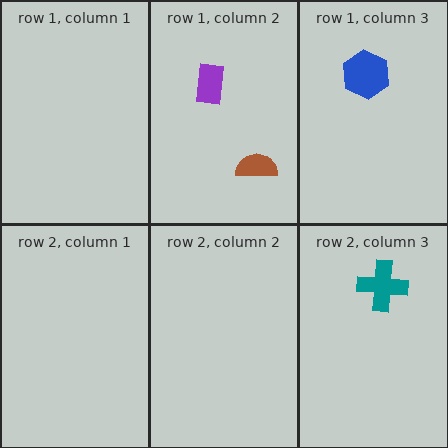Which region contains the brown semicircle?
The row 1, column 2 region.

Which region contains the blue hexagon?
The row 1, column 3 region.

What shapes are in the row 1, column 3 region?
The blue hexagon.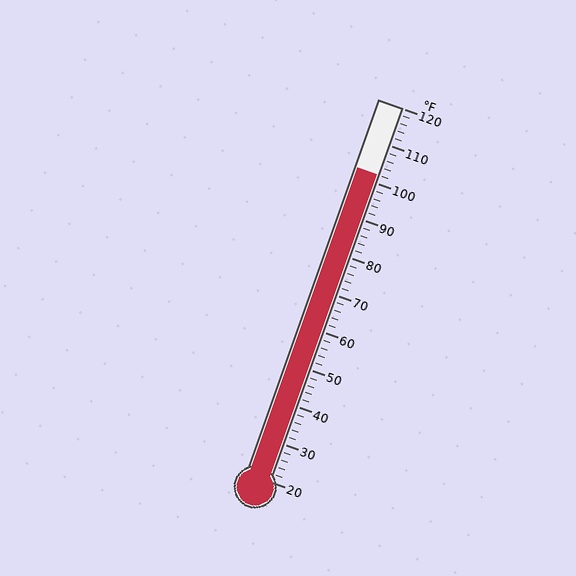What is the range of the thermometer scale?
The thermometer scale ranges from 20°F to 120°F.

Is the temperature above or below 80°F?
The temperature is above 80°F.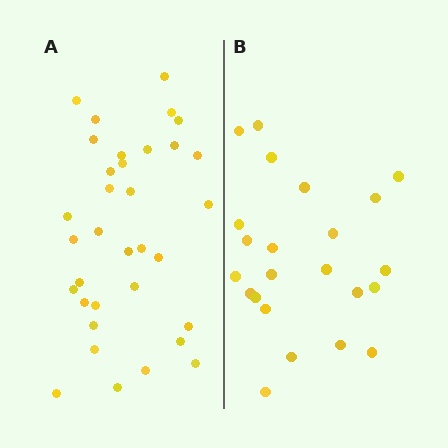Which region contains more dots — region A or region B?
Region A (the left region) has more dots.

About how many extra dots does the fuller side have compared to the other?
Region A has roughly 12 or so more dots than region B.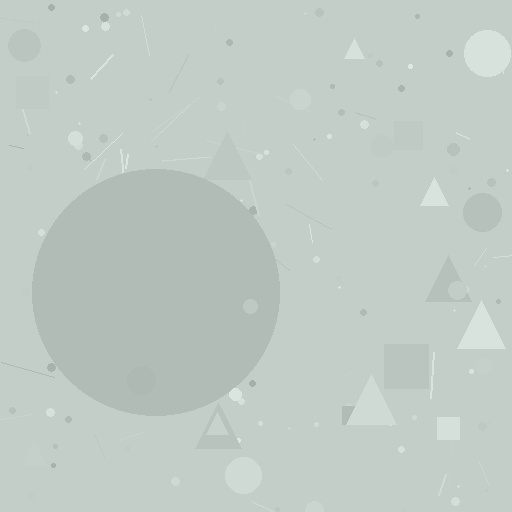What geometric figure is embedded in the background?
A circle is embedded in the background.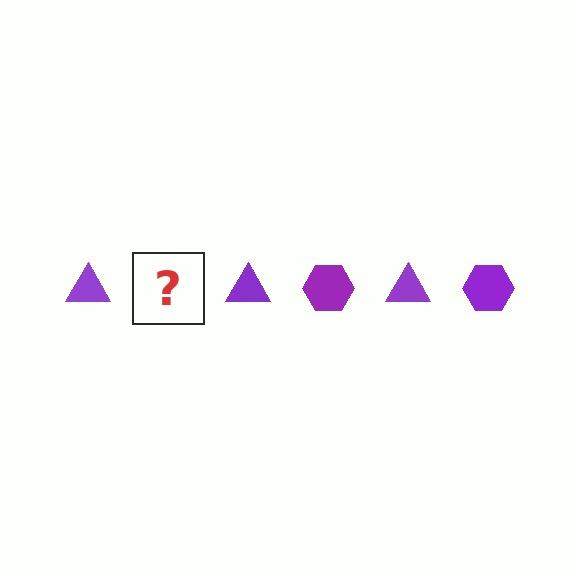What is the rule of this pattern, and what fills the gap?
The rule is that the pattern cycles through triangle, hexagon shapes in purple. The gap should be filled with a purple hexagon.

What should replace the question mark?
The question mark should be replaced with a purple hexagon.